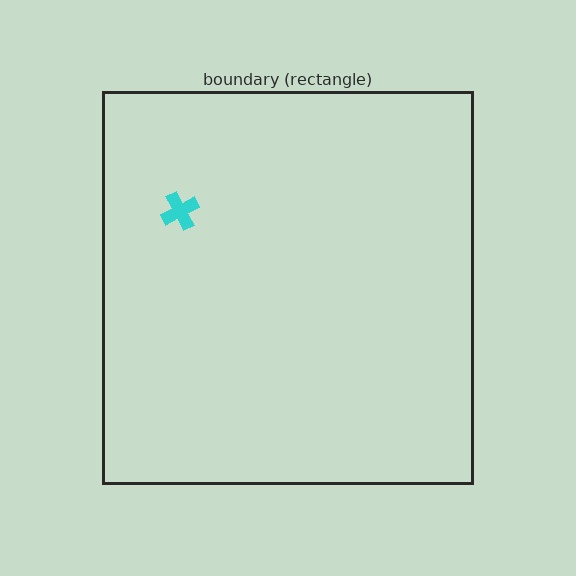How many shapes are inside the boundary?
1 inside, 0 outside.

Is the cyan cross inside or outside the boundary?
Inside.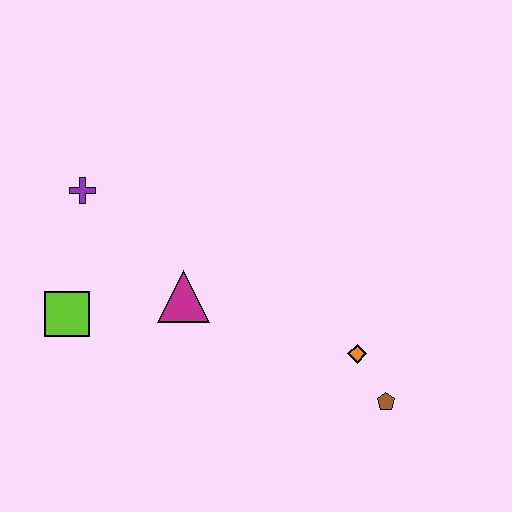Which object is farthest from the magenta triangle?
The brown pentagon is farthest from the magenta triangle.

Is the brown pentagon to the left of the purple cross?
No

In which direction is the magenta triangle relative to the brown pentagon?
The magenta triangle is to the left of the brown pentagon.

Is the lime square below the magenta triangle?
Yes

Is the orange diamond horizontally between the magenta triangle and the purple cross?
No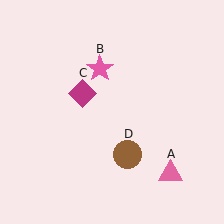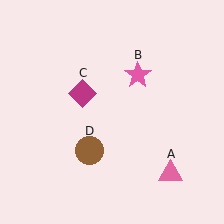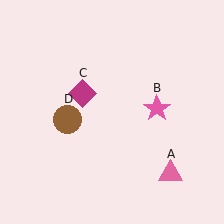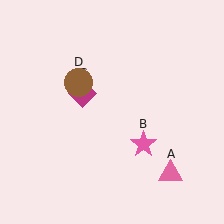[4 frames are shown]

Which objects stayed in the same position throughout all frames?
Pink triangle (object A) and magenta diamond (object C) remained stationary.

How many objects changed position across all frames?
2 objects changed position: pink star (object B), brown circle (object D).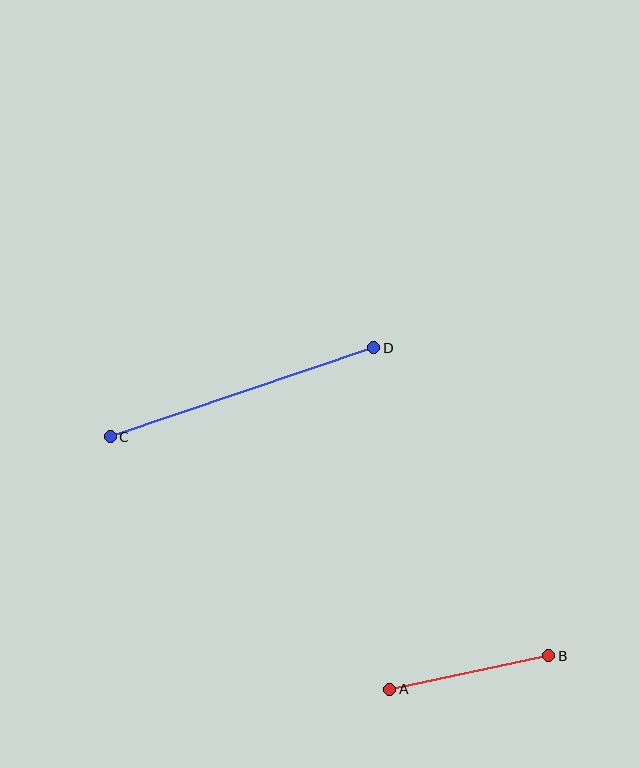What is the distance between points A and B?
The distance is approximately 163 pixels.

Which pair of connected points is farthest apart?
Points C and D are farthest apart.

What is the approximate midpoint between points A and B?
The midpoint is at approximately (469, 672) pixels.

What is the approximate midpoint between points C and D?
The midpoint is at approximately (242, 392) pixels.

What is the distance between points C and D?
The distance is approximately 278 pixels.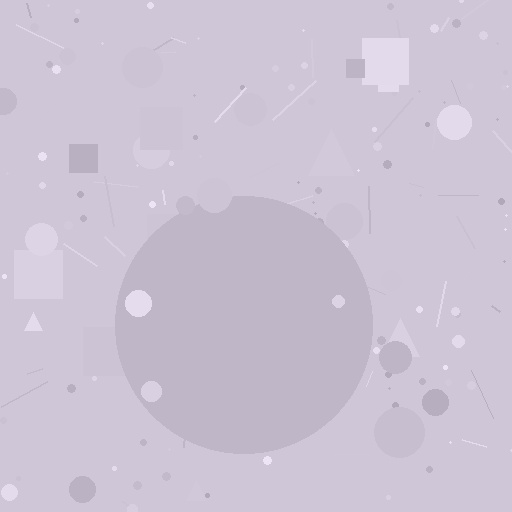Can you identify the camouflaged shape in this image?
The camouflaged shape is a circle.